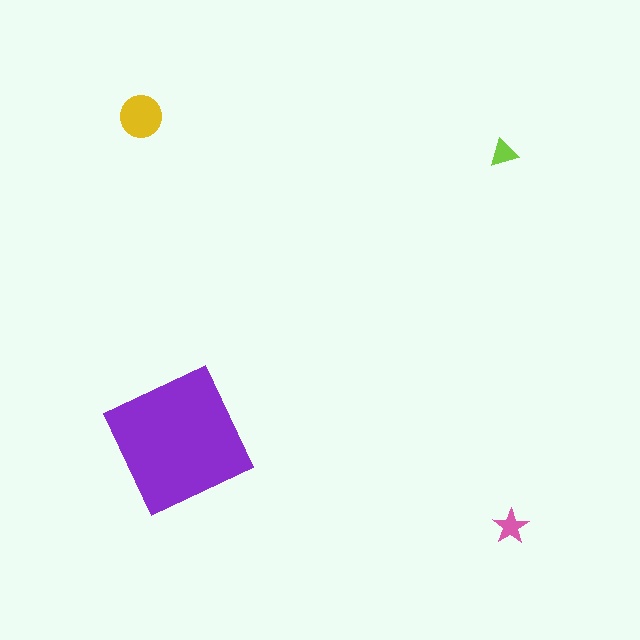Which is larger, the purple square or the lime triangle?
The purple square.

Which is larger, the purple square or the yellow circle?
The purple square.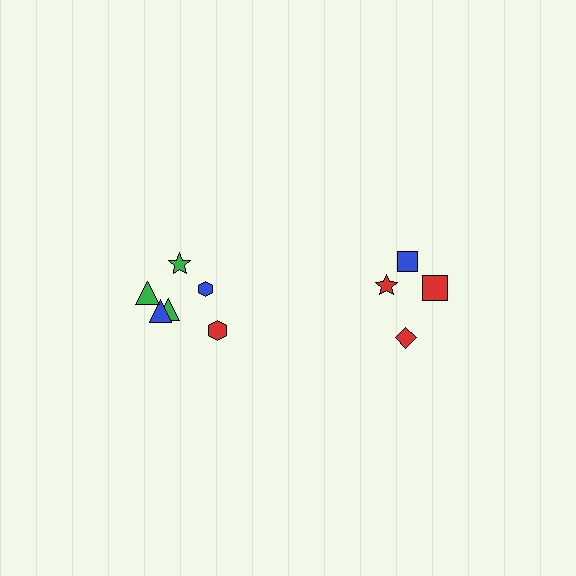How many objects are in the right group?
There are 4 objects.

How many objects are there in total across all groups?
There are 10 objects.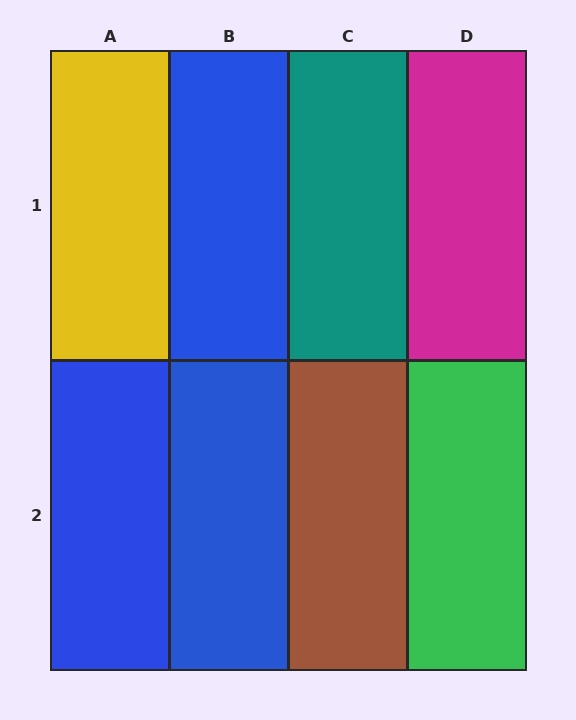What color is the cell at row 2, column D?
Green.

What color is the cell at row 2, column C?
Brown.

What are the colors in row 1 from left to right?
Yellow, blue, teal, magenta.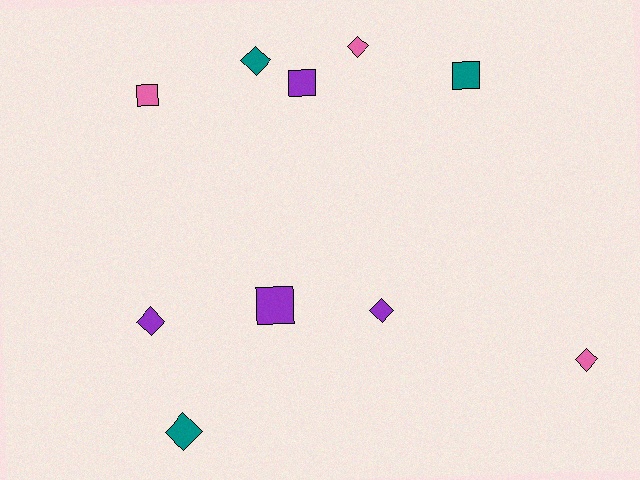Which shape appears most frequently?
Diamond, with 6 objects.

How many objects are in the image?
There are 10 objects.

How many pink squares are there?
There is 1 pink square.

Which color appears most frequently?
Purple, with 4 objects.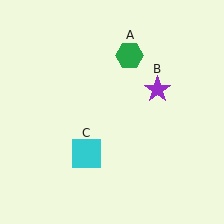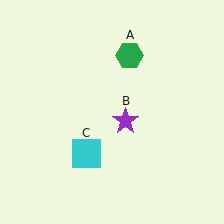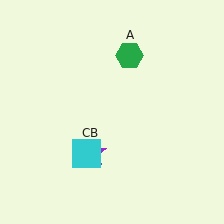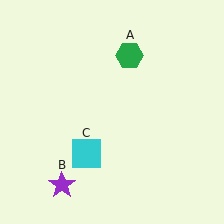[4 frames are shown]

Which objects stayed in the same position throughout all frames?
Green hexagon (object A) and cyan square (object C) remained stationary.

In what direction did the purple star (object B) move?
The purple star (object B) moved down and to the left.